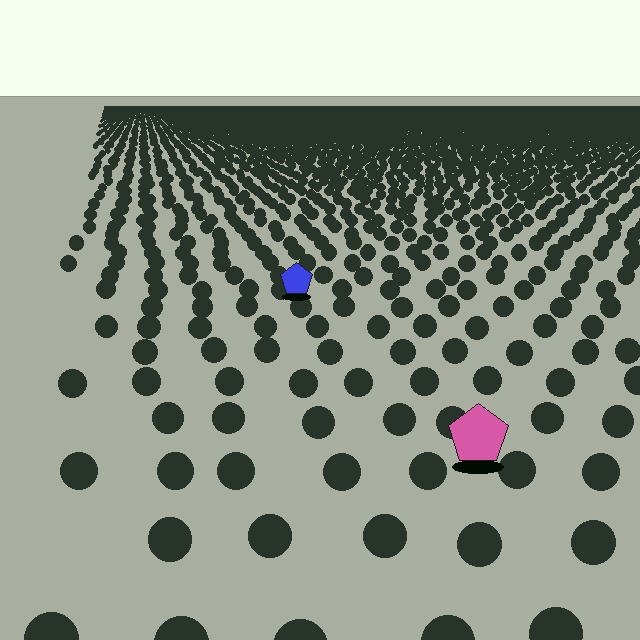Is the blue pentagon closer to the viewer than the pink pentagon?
No. The pink pentagon is closer — you can tell from the texture gradient: the ground texture is coarser near it.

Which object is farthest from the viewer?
The blue pentagon is farthest from the viewer. It appears smaller and the ground texture around it is denser.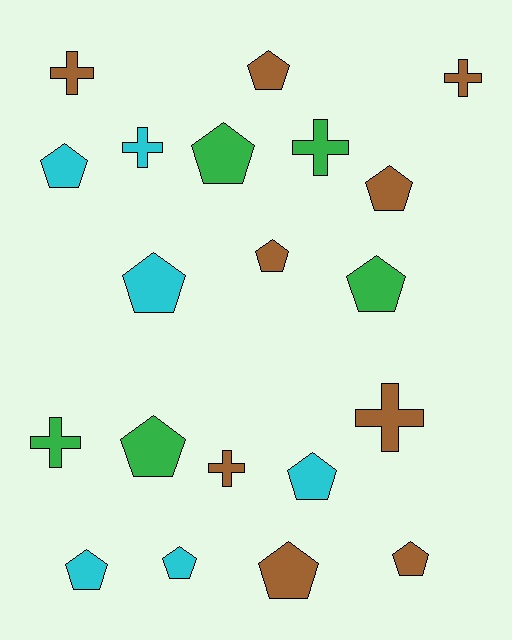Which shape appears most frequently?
Pentagon, with 13 objects.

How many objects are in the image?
There are 20 objects.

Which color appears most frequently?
Brown, with 9 objects.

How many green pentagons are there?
There are 3 green pentagons.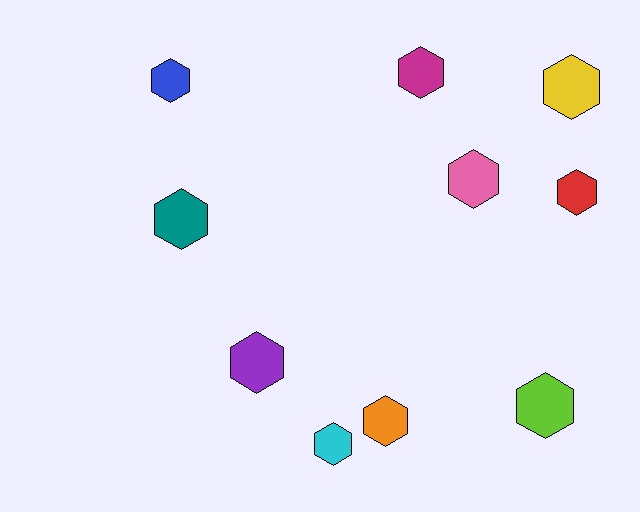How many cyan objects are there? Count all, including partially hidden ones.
There is 1 cyan object.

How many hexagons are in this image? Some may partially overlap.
There are 10 hexagons.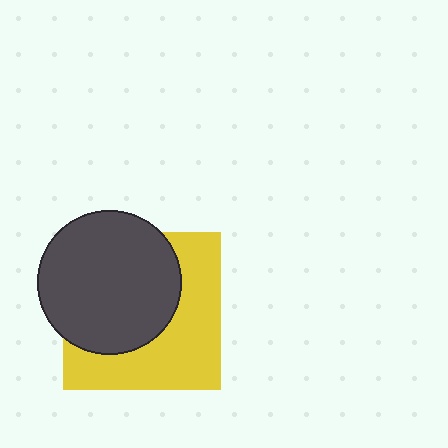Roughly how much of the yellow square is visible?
About half of it is visible (roughly 48%).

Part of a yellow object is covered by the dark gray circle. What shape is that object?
It is a square.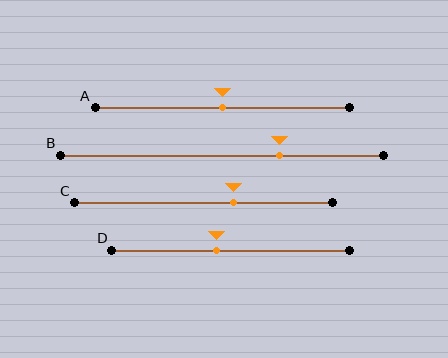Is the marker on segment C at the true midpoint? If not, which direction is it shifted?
No, the marker on segment C is shifted to the right by about 12% of the segment length.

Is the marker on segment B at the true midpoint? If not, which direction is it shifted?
No, the marker on segment B is shifted to the right by about 18% of the segment length.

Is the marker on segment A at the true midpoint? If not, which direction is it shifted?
Yes, the marker on segment A is at the true midpoint.